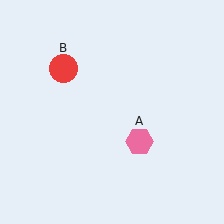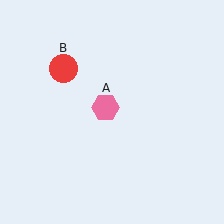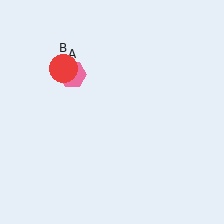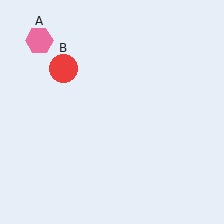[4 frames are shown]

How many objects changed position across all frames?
1 object changed position: pink hexagon (object A).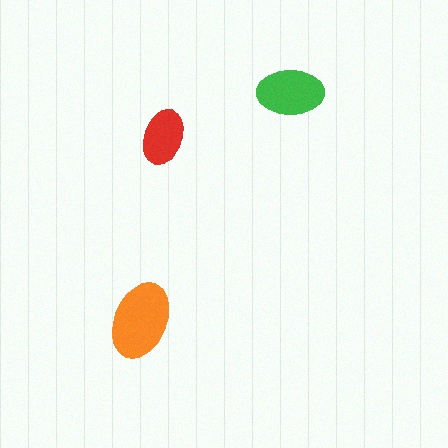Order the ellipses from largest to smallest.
the orange one, the green one, the red one.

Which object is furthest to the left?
The orange ellipse is leftmost.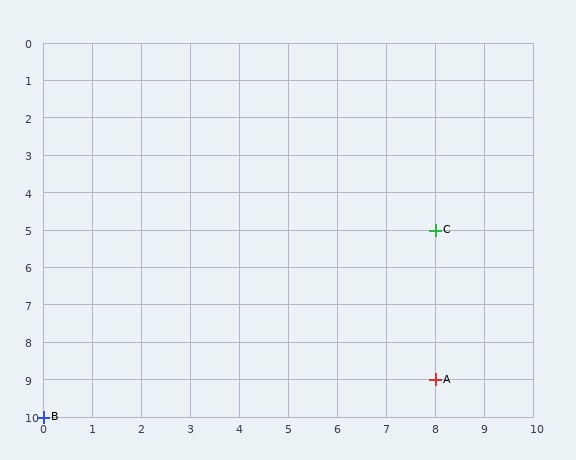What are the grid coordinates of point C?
Point C is at grid coordinates (8, 5).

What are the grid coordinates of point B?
Point B is at grid coordinates (0, 10).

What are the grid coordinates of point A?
Point A is at grid coordinates (8, 9).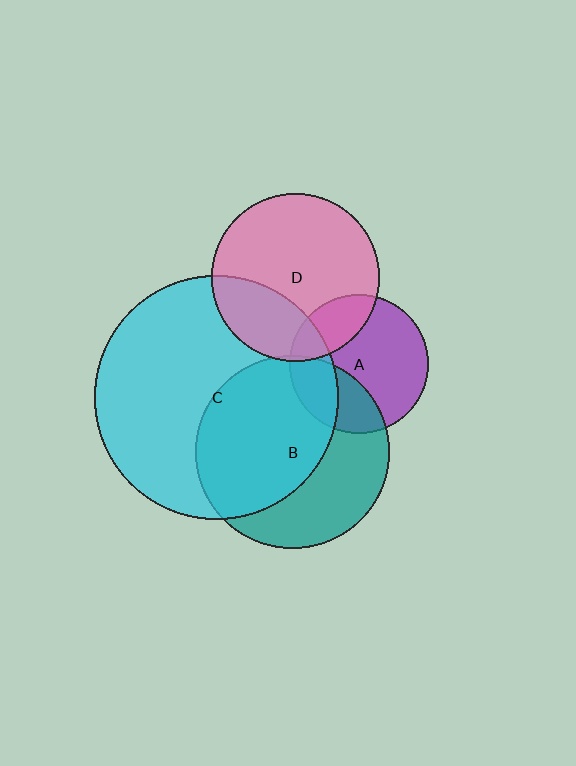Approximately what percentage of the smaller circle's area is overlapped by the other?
Approximately 60%.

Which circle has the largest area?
Circle C (cyan).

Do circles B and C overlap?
Yes.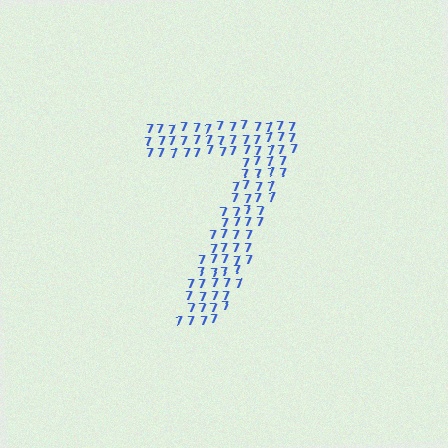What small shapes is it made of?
It is made of small digit 7's.